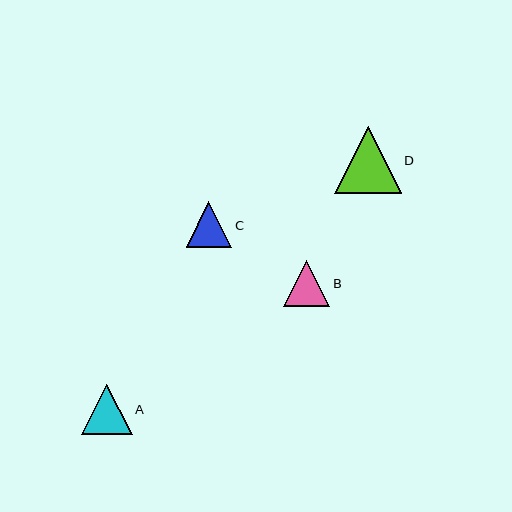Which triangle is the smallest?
Triangle C is the smallest with a size of approximately 46 pixels.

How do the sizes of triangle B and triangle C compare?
Triangle B and triangle C are approximately the same size.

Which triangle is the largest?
Triangle D is the largest with a size of approximately 66 pixels.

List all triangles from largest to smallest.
From largest to smallest: D, A, B, C.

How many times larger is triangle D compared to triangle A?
Triangle D is approximately 1.3 times the size of triangle A.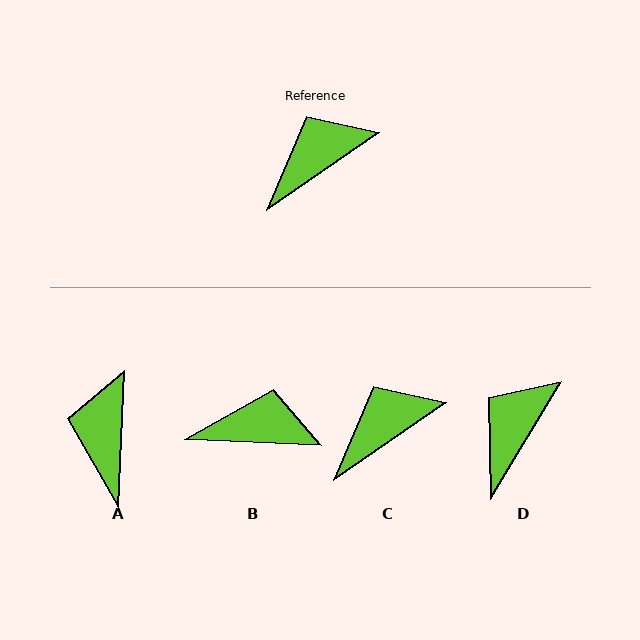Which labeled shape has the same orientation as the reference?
C.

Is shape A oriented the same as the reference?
No, it is off by about 53 degrees.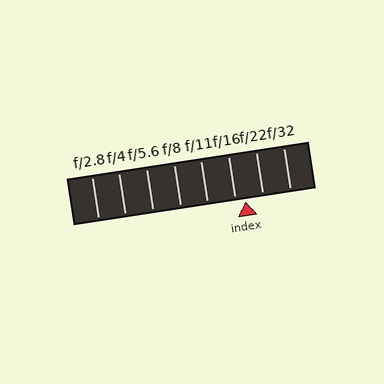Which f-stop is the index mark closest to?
The index mark is closest to f/16.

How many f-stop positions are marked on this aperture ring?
There are 8 f-stop positions marked.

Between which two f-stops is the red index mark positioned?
The index mark is between f/16 and f/22.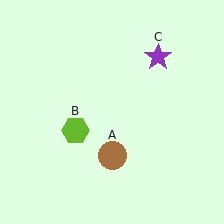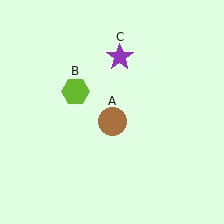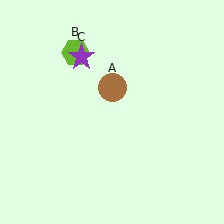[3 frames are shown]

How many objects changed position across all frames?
3 objects changed position: brown circle (object A), lime hexagon (object B), purple star (object C).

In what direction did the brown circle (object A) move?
The brown circle (object A) moved up.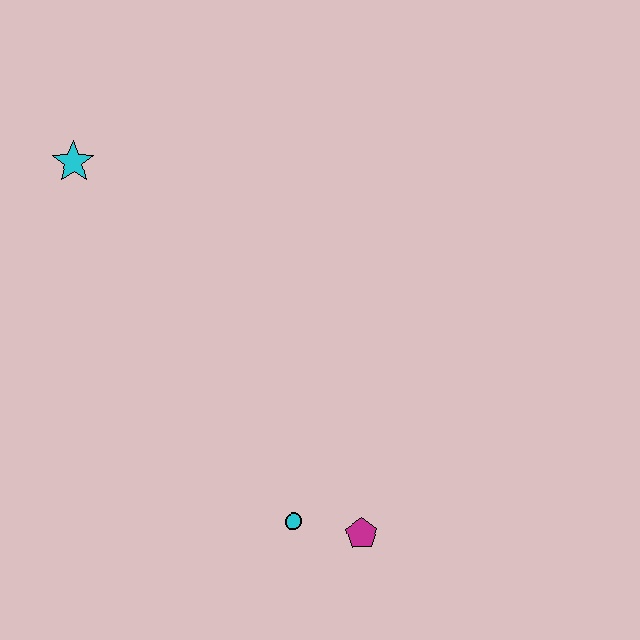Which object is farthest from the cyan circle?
The cyan star is farthest from the cyan circle.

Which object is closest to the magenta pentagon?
The cyan circle is closest to the magenta pentagon.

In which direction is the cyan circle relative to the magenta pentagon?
The cyan circle is to the left of the magenta pentagon.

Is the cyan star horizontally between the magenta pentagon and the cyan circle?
No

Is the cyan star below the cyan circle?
No